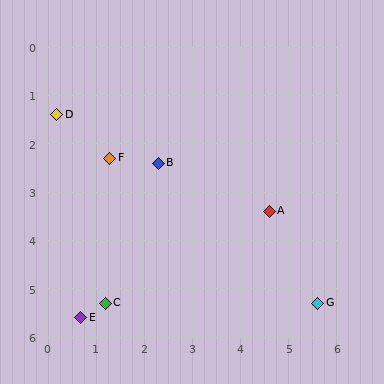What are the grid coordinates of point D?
Point D is at approximately (0.2, 1.4).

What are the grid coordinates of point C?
Point C is at approximately (1.2, 5.3).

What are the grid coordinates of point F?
Point F is at approximately (1.3, 2.3).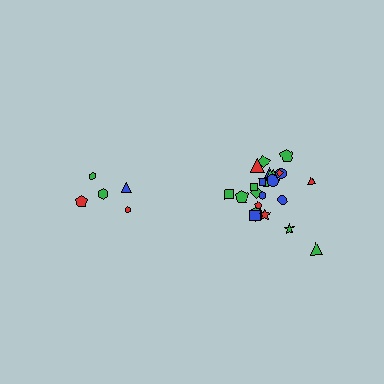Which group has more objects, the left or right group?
The right group.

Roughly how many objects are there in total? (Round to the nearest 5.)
Roughly 30 objects in total.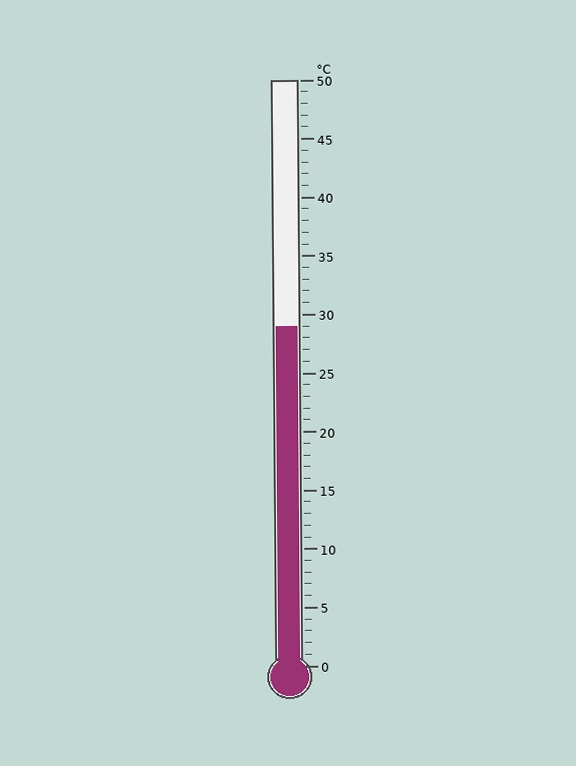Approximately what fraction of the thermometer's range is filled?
The thermometer is filled to approximately 60% of its range.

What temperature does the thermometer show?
The thermometer shows approximately 29°C.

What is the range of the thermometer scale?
The thermometer scale ranges from 0°C to 50°C.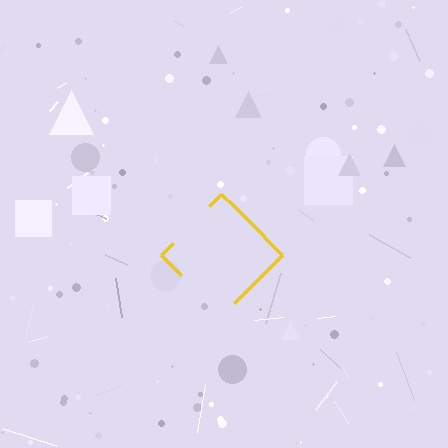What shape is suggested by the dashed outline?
The dashed outline suggests a diamond.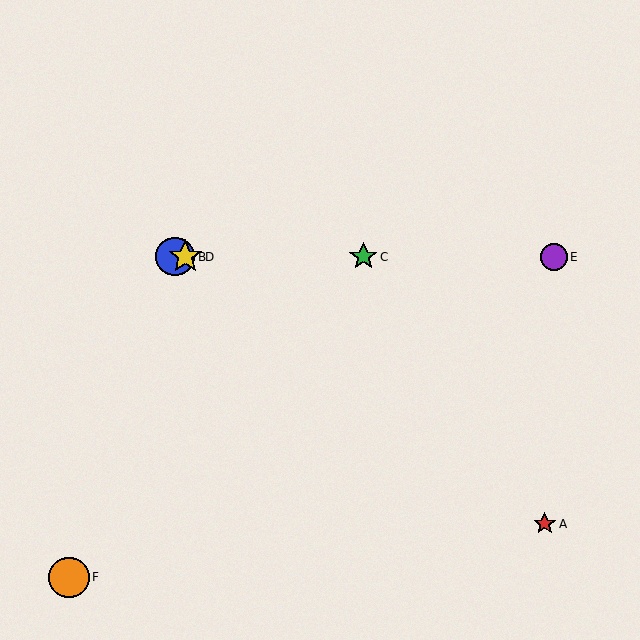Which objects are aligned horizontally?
Objects B, C, D, E are aligned horizontally.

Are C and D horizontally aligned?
Yes, both are at y≈257.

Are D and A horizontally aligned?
No, D is at y≈257 and A is at y≈524.